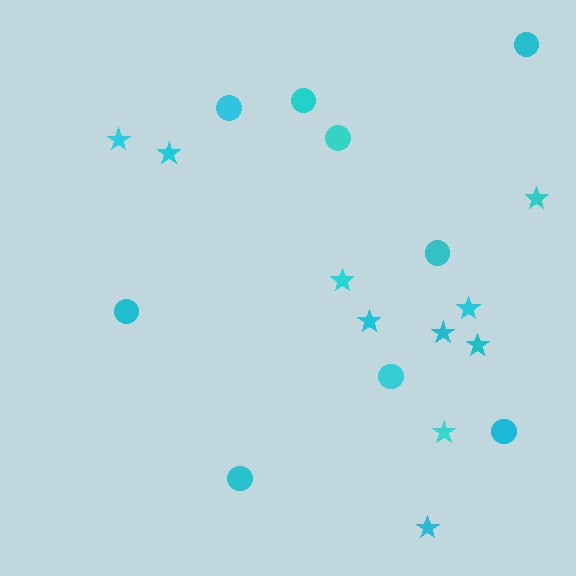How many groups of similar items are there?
There are 2 groups: one group of stars (10) and one group of circles (9).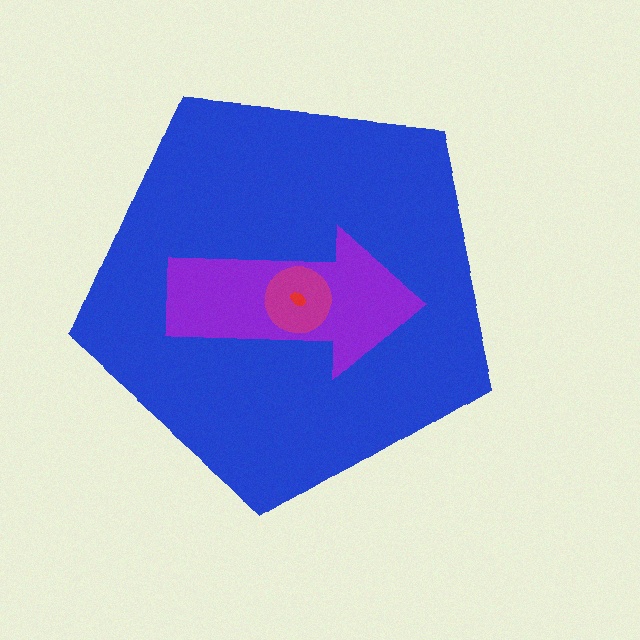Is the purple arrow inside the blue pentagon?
Yes.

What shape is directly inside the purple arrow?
The magenta circle.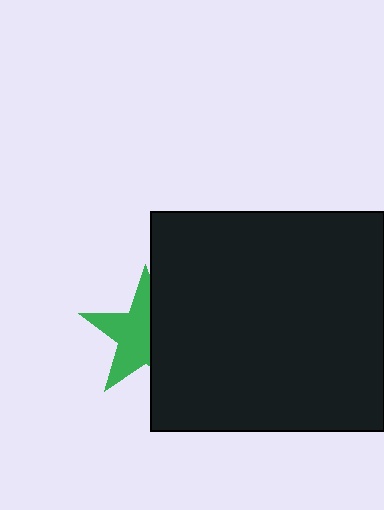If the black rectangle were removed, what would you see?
You would see the complete green star.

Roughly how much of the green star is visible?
About half of it is visible (roughly 56%).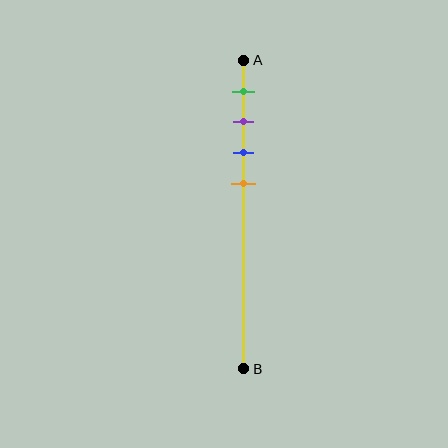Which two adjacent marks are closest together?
The purple and blue marks are the closest adjacent pair.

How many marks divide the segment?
There are 4 marks dividing the segment.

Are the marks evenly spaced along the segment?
Yes, the marks are approximately evenly spaced.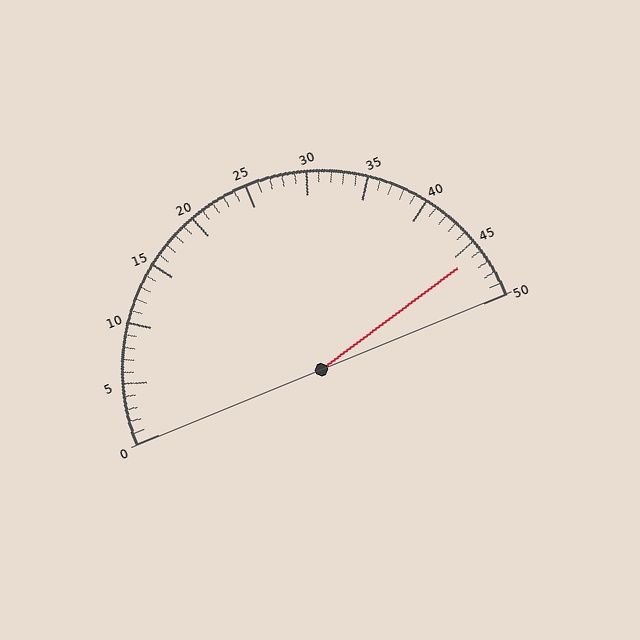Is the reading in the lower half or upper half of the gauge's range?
The reading is in the upper half of the range (0 to 50).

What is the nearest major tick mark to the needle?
The nearest major tick mark is 45.